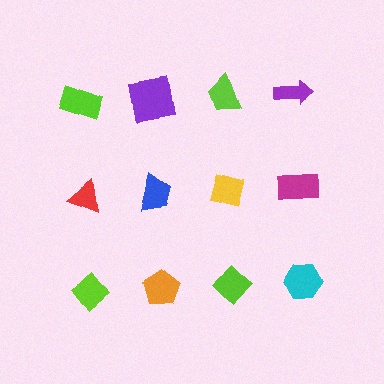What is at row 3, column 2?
An orange pentagon.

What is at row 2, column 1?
A red triangle.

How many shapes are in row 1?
4 shapes.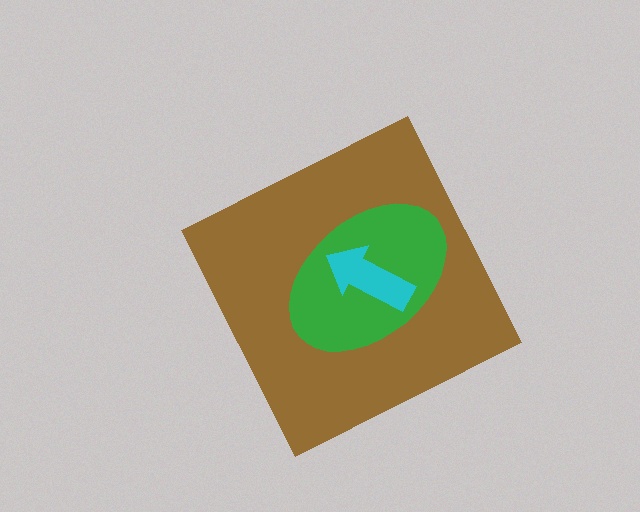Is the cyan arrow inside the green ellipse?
Yes.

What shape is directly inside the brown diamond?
The green ellipse.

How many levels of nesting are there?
3.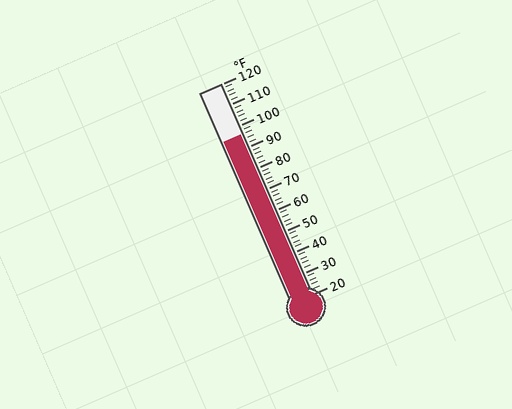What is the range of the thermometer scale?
The thermometer scale ranges from 20°F to 120°F.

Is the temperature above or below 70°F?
The temperature is above 70°F.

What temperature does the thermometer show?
The thermometer shows approximately 96°F.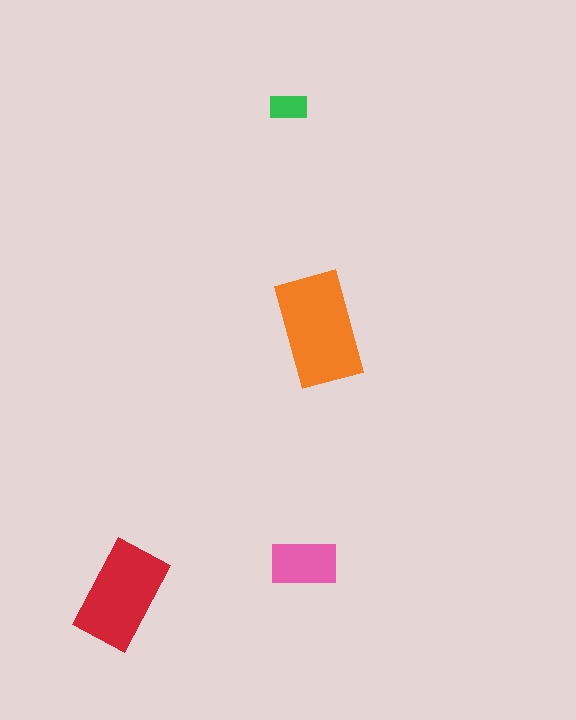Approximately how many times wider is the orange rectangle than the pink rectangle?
About 1.5 times wider.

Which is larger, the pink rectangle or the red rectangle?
The red one.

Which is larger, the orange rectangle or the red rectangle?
The orange one.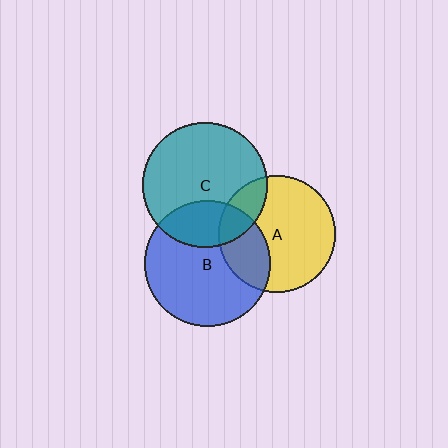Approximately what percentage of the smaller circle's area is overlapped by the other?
Approximately 30%.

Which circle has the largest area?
Circle B (blue).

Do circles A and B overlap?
Yes.